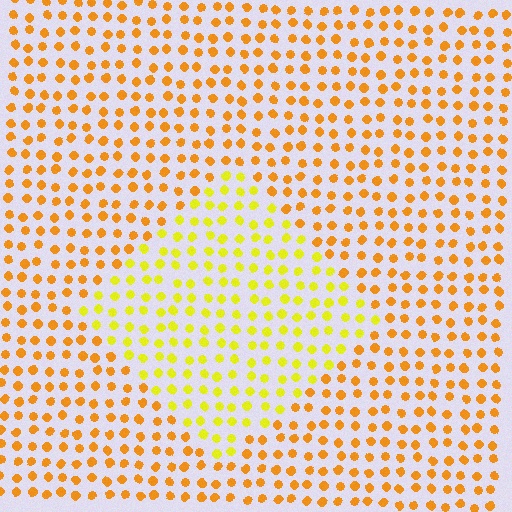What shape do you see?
I see a diamond.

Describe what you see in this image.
The image is filled with small orange elements in a uniform arrangement. A diamond-shaped region is visible where the elements are tinted to a slightly different hue, forming a subtle color boundary.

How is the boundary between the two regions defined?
The boundary is defined purely by a slight shift in hue (about 30 degrees). Spacing, size, and orientation are identical on both sides.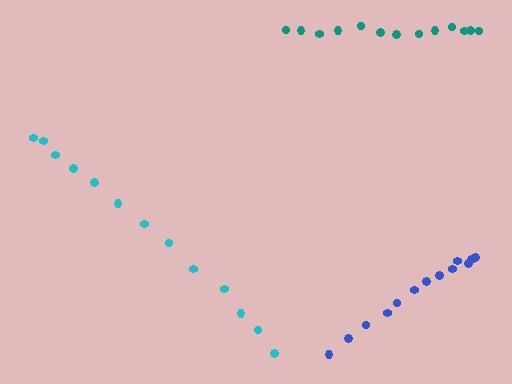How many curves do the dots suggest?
There are 3 distinct paths.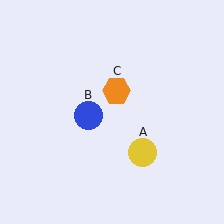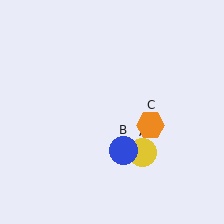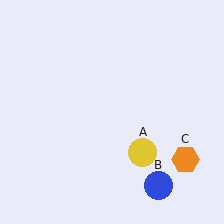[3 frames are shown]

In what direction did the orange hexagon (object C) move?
The orange hexagon (object C) moved down and to the right.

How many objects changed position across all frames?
2 objects changed position: blue circle (object B), orange hexagon (object C).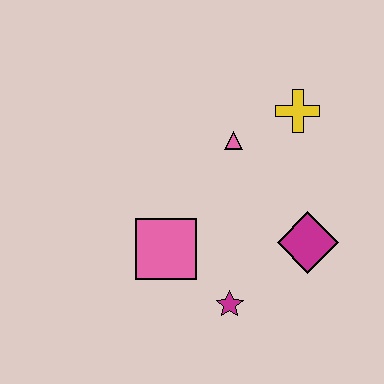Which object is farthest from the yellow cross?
The magenta star is farthest from the yellow cross.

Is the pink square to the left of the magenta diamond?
Yes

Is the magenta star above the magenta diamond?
No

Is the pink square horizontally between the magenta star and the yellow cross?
No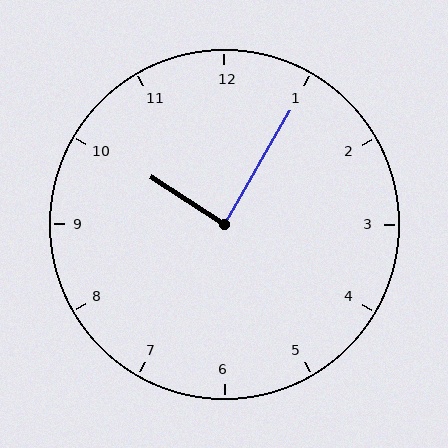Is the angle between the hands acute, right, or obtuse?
It is right.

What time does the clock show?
10:05.